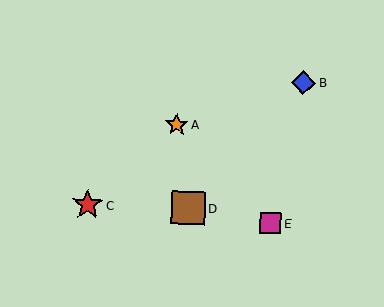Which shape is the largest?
The brown square (labeled D) is the largest.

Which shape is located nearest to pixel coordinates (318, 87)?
The blue diamond (labeled B) at (304, 83) is nearest to that location.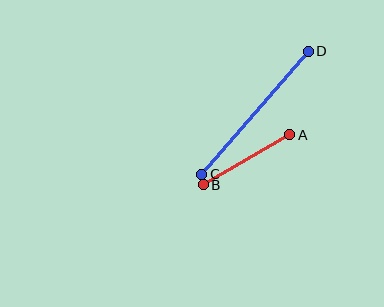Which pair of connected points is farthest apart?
Points C and D are farthest apart.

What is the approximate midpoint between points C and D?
The midpoint is at approximately (255, 113) pixels.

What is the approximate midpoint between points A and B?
The midpoint is at approximately (247, 160) pixels.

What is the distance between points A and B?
The distance is approximately 100 pixels.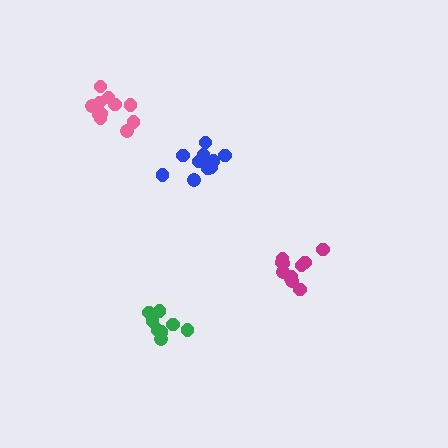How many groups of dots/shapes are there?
There are 4 groups.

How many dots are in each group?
Group 1: 11 dots, Group 2: 11 dots, Group 3: 11 dots, Group 4: 8 dots (41 total).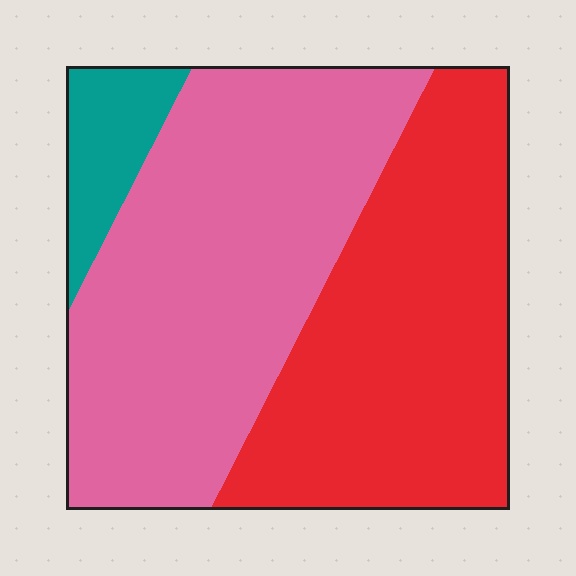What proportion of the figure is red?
Red covers about 40% of the figure.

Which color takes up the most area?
Pink, at roughly 50%.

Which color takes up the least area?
Teal, at roughly 10%.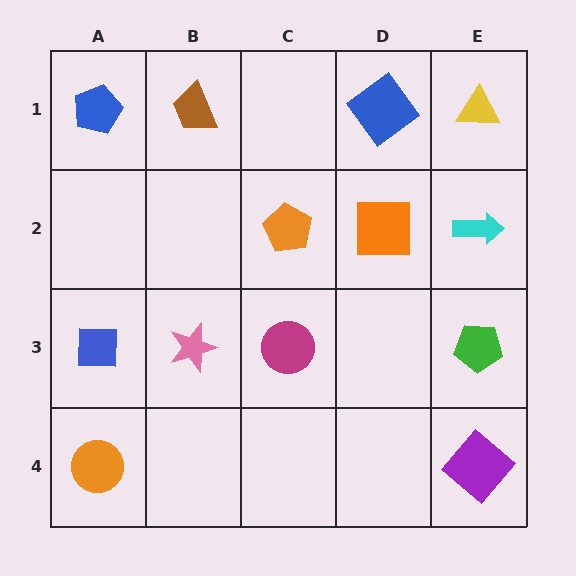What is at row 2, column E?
A cyan arrow.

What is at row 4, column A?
An orange circle.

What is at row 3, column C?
A magenta circle.